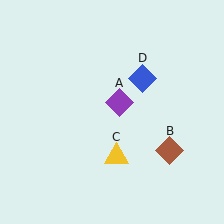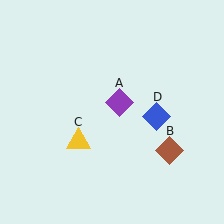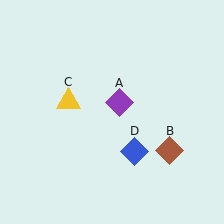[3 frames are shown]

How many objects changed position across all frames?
2 objects changed position: yellow triangle (object C), blue diamond (object D).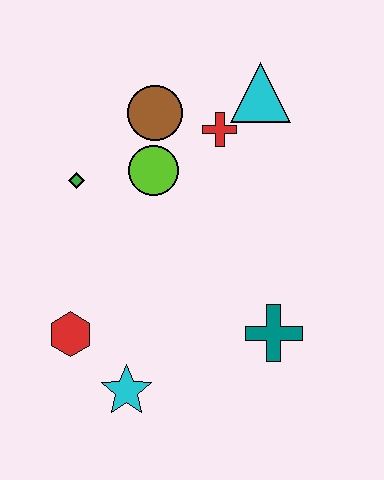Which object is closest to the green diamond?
The lime circle is closest to the green diamond.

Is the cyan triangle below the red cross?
No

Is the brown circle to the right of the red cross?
No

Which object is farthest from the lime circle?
The cyan star is farthest from the lime circle.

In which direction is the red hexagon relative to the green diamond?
The red hexagon is below the green diamond.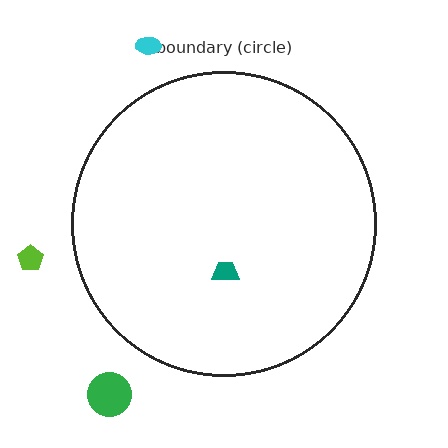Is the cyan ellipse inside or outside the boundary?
Outside.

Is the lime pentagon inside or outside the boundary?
Outside.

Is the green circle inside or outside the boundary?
Outside.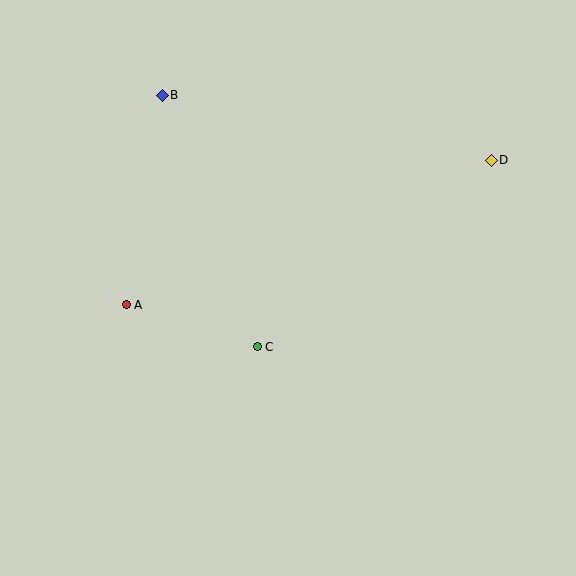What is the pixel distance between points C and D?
The distance between C and D is 299 pixels.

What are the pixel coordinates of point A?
Point A is at (126, 305).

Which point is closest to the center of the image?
Point C at (257, 347) is closest to the center.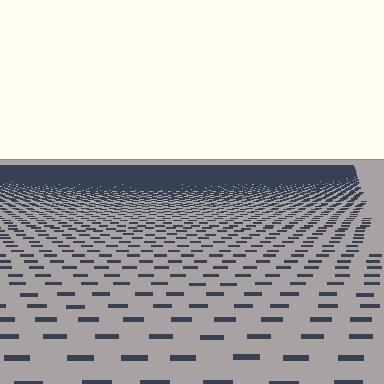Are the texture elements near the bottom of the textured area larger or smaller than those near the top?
Larger. Near the bottom, elements are closer to the viewer and appear at a bigger on-screen size.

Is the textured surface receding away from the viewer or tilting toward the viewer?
The surface is receding away from the viewer. Texture elements get smaller and denser toward the top.